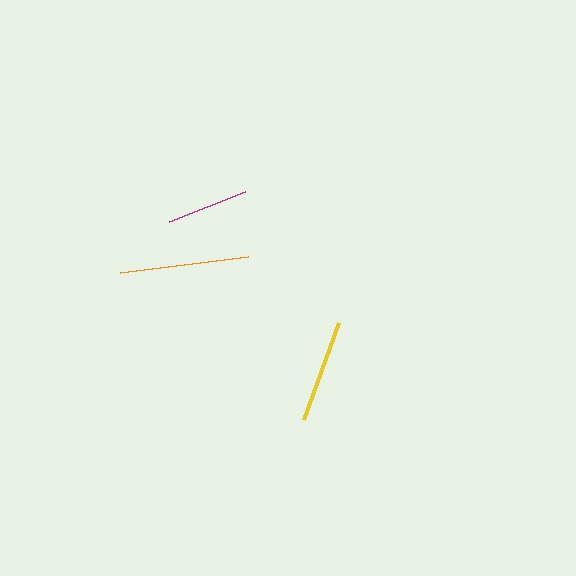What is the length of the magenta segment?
The magenta segment is approximately 81 pixels long.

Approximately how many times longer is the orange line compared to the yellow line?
The orange line is approximately 1.3 times the length of the yellow line.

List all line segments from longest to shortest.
From longest to shortest: orange, yellow, magenta.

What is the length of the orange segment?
The orange segment is approximately 129 pixels long.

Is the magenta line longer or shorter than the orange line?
The orange line is longer than the magenta line.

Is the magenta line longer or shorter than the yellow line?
The yellow line is longer than the magenta line.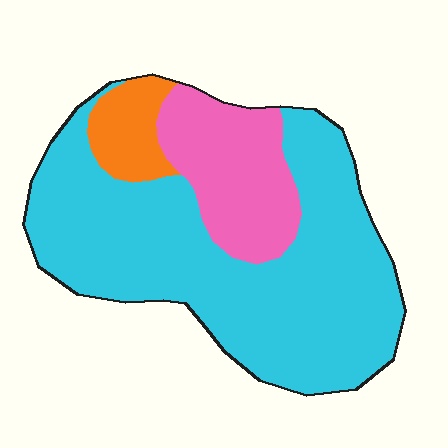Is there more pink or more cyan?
Cyan.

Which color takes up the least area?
Orange, at roughly 10%.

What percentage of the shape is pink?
Pink takes up less than a quarter of the shape.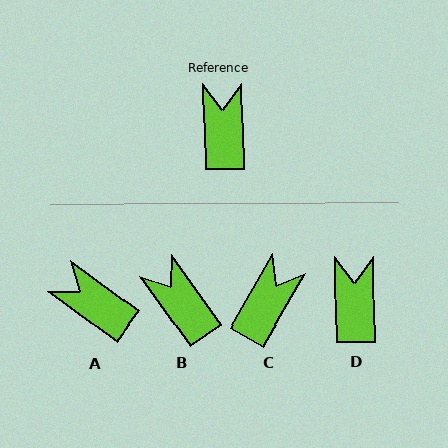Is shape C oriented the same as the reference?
No, it is off by about 31 degrees.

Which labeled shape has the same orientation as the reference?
D.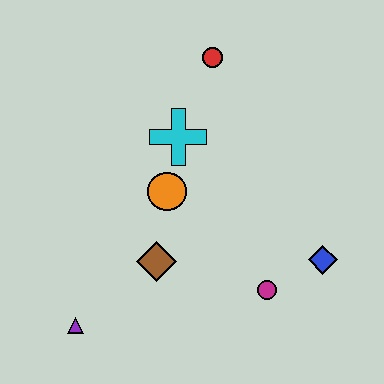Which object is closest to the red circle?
The cyan cross is closest to the red circle.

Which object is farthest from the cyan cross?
The purple triangle is farthest from the cyan cross.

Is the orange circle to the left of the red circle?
Yes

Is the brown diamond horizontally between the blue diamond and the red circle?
No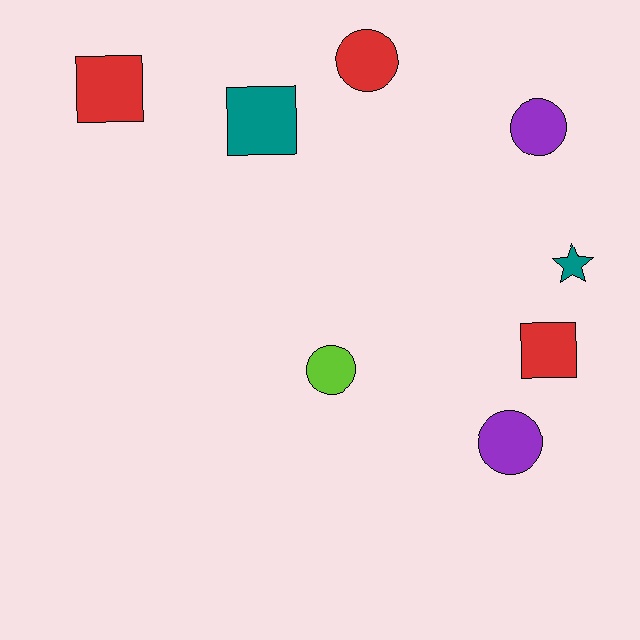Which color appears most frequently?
Red, with 3 objects.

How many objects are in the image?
There are 8 objects.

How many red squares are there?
There are 2 red squares.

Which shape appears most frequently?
Circle, with 4 objects.